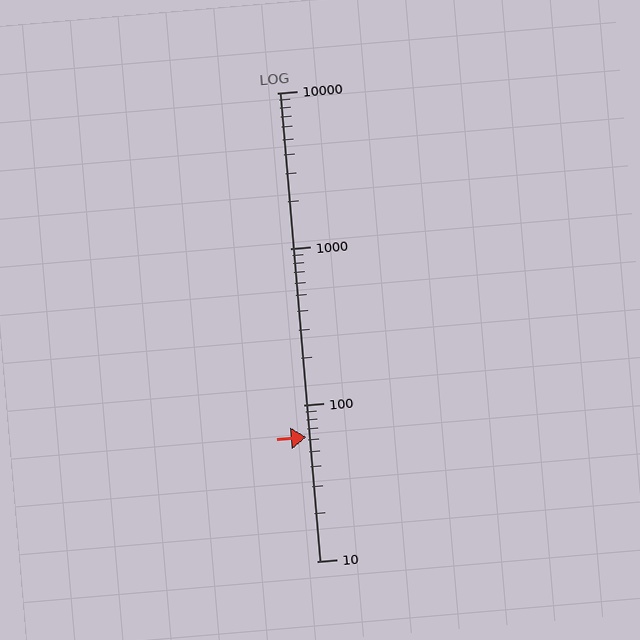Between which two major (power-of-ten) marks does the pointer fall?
The pointer is between 10 and 100.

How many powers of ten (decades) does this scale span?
The scale spans 3 decades, from 10 to 10000.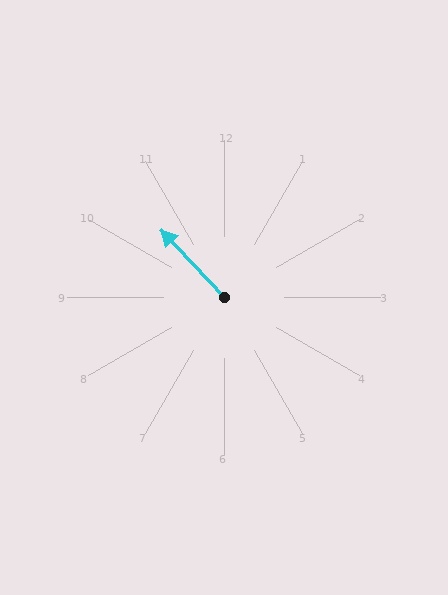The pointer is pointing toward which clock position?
Roughly 11 o'clock.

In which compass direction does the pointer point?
Northwest.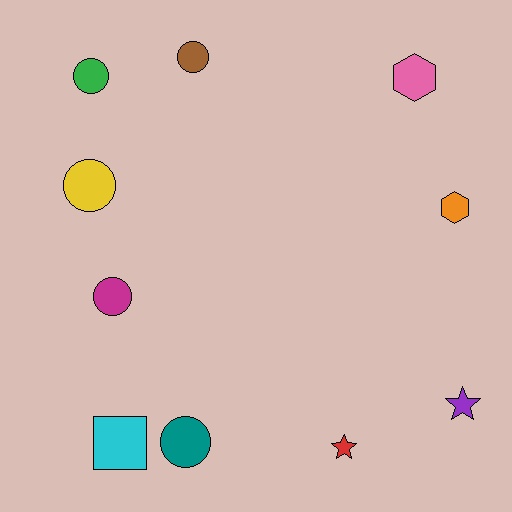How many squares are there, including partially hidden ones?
There is 1 square.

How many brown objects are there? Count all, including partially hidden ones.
There is 1 brown object.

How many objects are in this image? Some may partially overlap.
There are 10 objects.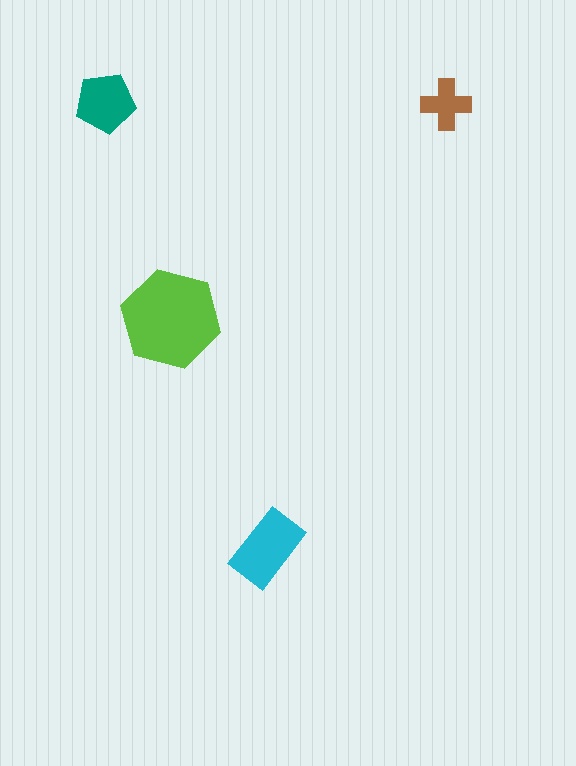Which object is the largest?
The lime hexagon.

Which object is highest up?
The teal pentagon is topmost.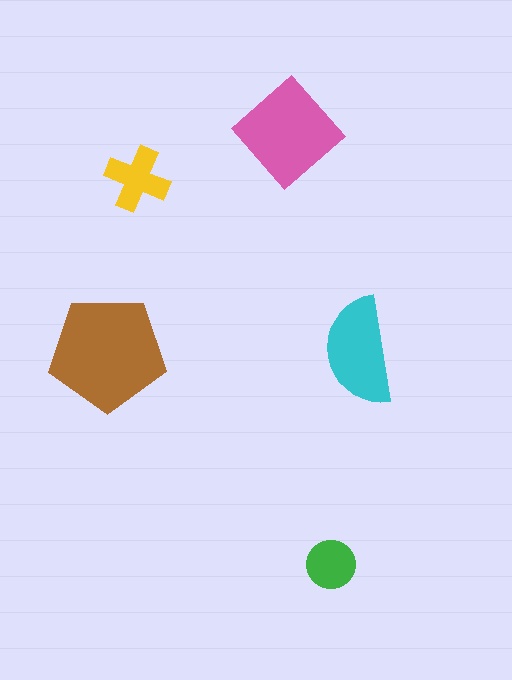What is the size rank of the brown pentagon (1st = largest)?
1st.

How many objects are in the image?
There are 5 objects in the image.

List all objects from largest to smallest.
The brown pentagon, the pink diamond, the cyan semicircle, the yellow cross, the green circle.